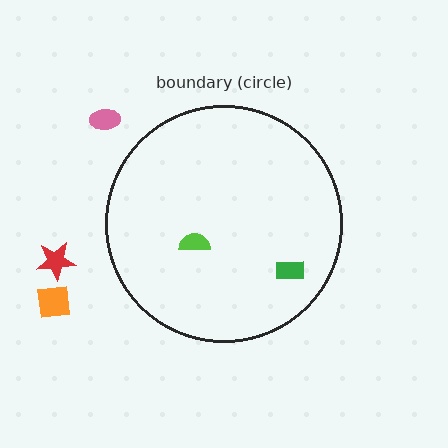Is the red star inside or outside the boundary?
Outside.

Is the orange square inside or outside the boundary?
Outside.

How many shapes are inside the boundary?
2 inside, 3 outside.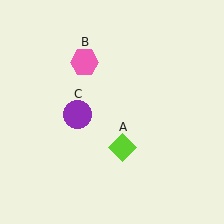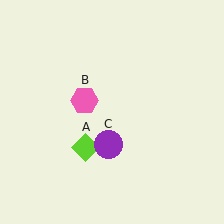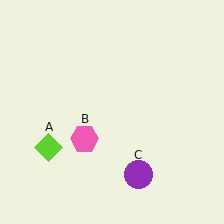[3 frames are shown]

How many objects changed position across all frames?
3 objects changed position: lime diamond (object A), pink hexagon (object B), purple circle (object C).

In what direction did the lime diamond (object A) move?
The lime diamond (object A) moved left.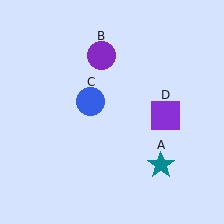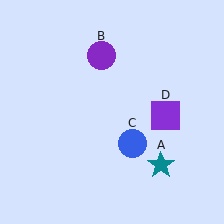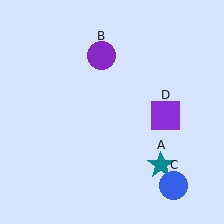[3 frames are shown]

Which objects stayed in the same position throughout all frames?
Teal star (object A) and purple circle (object B) and purple square (object D) remained stationary.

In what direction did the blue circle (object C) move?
The blue circle (object C) moved down and to the right.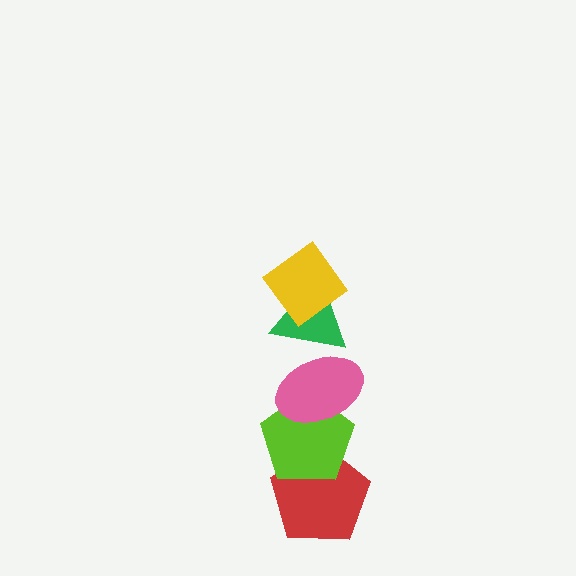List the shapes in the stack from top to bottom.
From top to bottom: the yellow diamond, the green triangle, the pink ellipse, the lime pentagon, the red pentagon.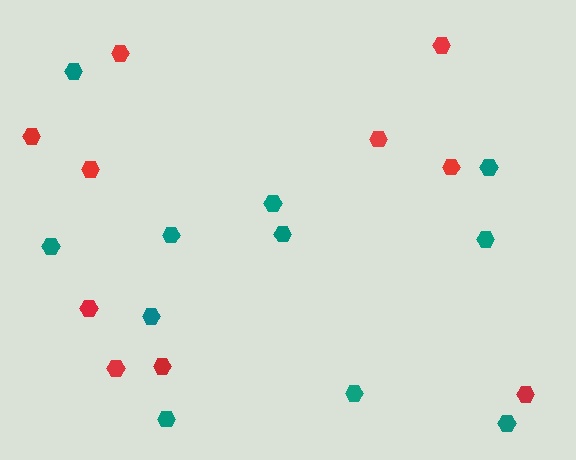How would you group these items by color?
There are 2 groups: one group of red hexagons (10) and one group of teal hexagons (11).